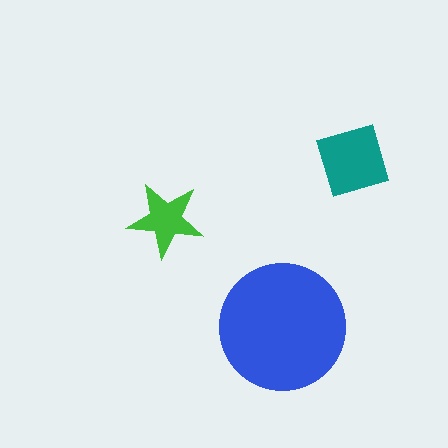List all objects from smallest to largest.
The green star, the teal diamond, the blue circle.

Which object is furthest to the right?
The teal diamond is rightmost.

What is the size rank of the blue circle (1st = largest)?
1st.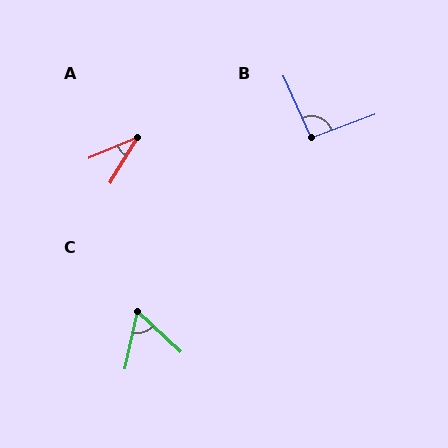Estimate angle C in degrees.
Approximately 60 degrees.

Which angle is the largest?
B, at approximately 94 degrees.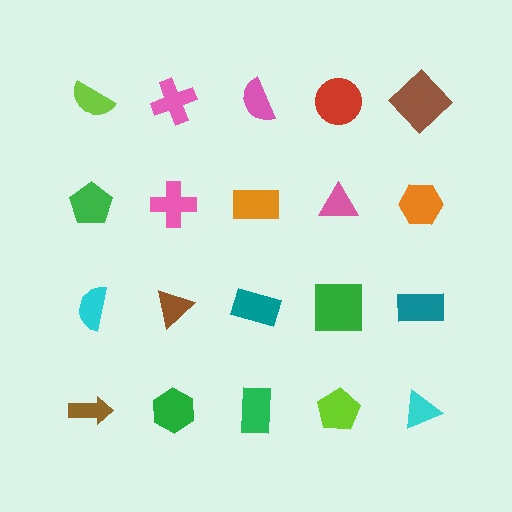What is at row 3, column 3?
A teal rectangle.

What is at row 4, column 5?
A cyan triangle.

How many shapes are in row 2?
5 shapes.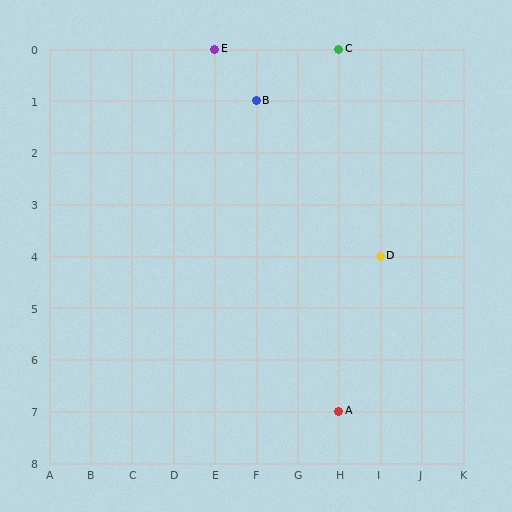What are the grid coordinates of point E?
Point E is at grid coordinates (E, 0).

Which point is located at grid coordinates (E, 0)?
Point E is at (E, 0).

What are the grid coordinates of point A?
Point A is at grid coordinates (H, 7).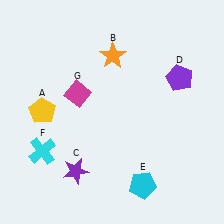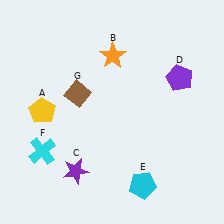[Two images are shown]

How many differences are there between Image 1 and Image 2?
There is 1 difference between the two images.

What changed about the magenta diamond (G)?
In Image 1, G is magenta. In Image 2, it changed to brown.